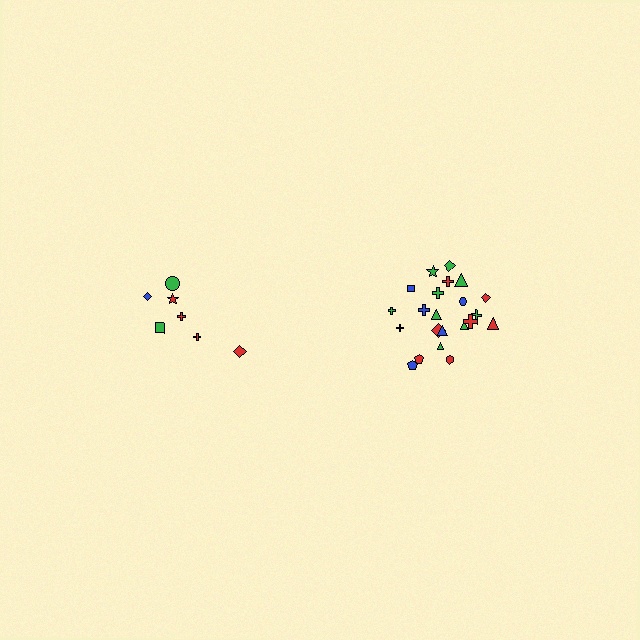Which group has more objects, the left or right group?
The right group.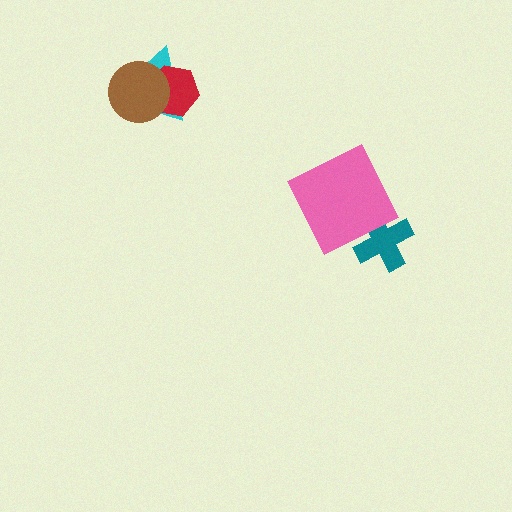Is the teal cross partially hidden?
Yes, it is partially covered by another shape.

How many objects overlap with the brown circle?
2 objects overlap with the brown circle.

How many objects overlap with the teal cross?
1 object overlaps with the teal cross.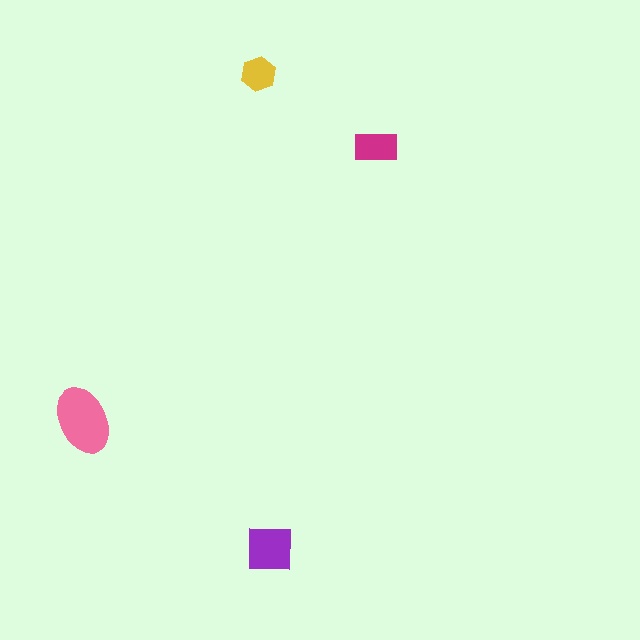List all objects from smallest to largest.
The yellow hexagon, the magenta rectangle, the purple square, the pink ellipse.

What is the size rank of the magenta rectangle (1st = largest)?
3rd.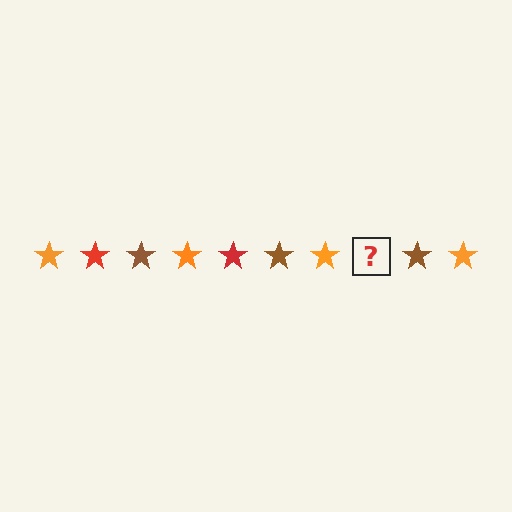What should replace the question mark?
The question mark should be replaced with a red star.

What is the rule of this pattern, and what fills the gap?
The rule is that the pattern cycles through orange, red, brown stars. The gap should be filled with a red star.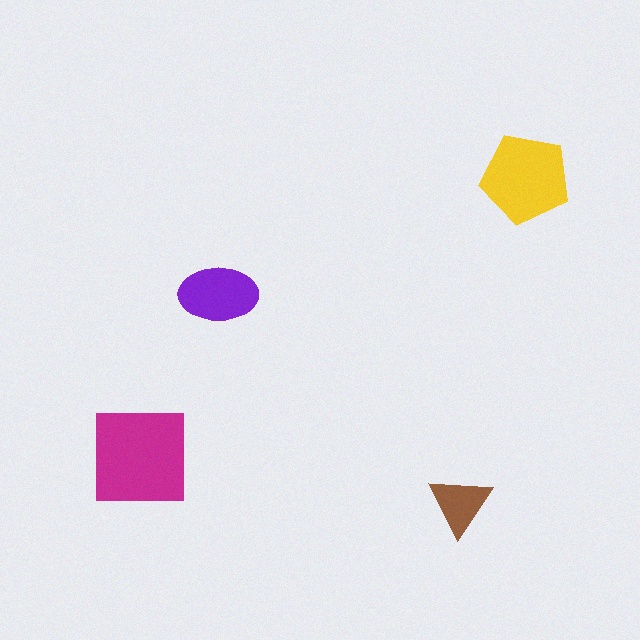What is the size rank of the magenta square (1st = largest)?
1st.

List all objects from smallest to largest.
The brown triangle, the purple ellipse, the yellow pentagon, the magenta square.